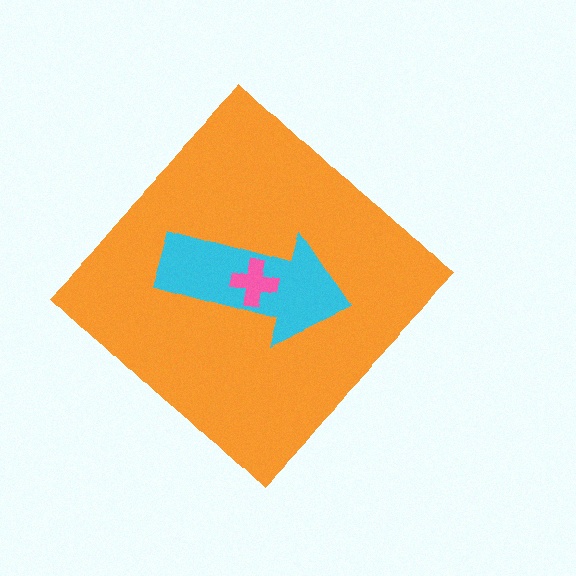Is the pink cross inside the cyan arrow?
Yes.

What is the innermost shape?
The pink cross.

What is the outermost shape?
The orange diamond.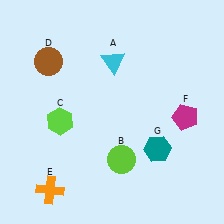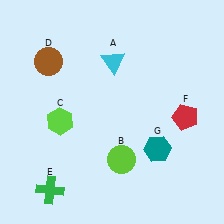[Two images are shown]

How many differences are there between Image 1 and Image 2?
There are 2 differences between the two images.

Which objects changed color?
E changed from orange to green. F changed from magenta to red.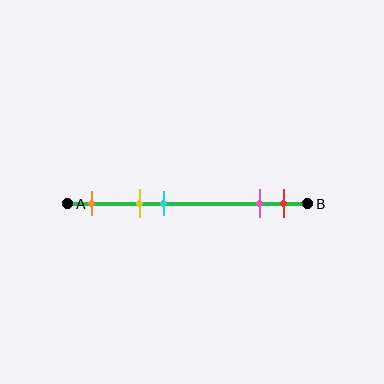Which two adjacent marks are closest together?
The pink and red marks are the closest adjacent pair.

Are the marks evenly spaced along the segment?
No, the marks are not evenly spaced.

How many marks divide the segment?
There are 5 marks dividing the segment.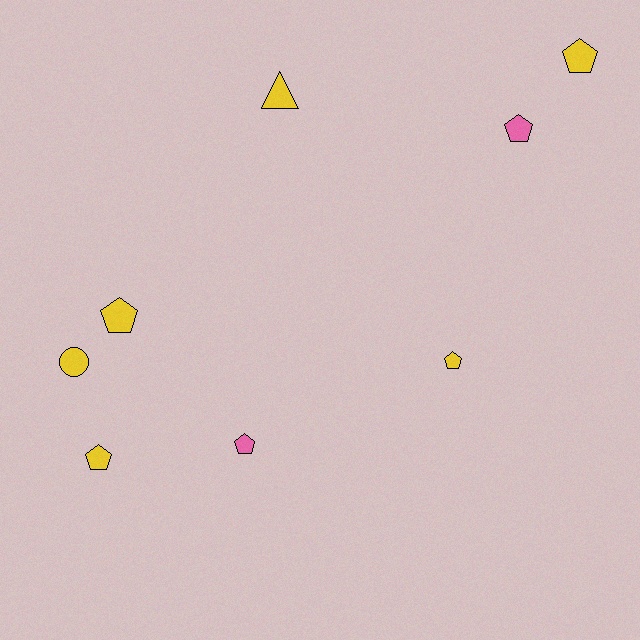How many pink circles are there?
There are no pink circles.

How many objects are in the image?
There are 8 objects.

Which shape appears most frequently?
Pentagon, with 6 objects.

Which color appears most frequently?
Yellow, with 6 objects.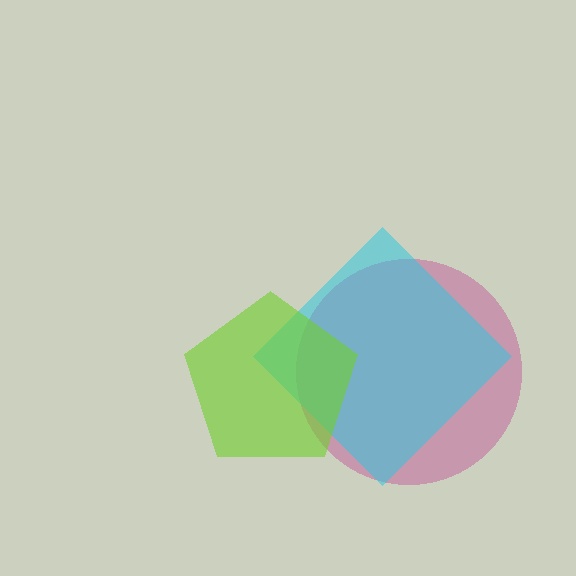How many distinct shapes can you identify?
There are 3 distinct shapes: a magenta circle, a cyan diamond, a lime pentagon.